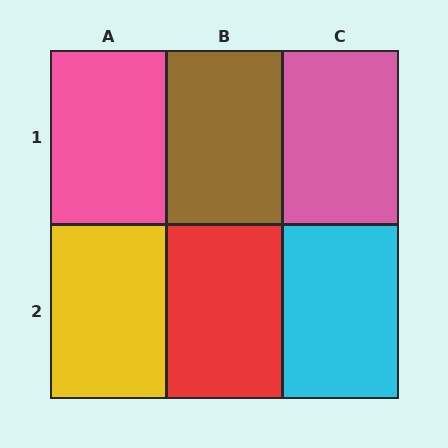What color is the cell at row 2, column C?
Cyan.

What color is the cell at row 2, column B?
Red.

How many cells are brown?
1 cell is brown.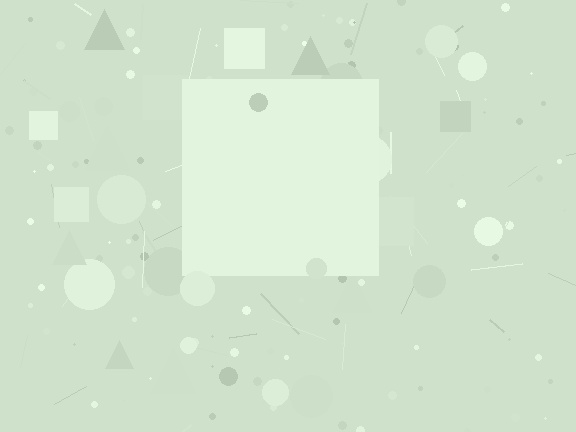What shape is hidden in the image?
A square is hidden in the image.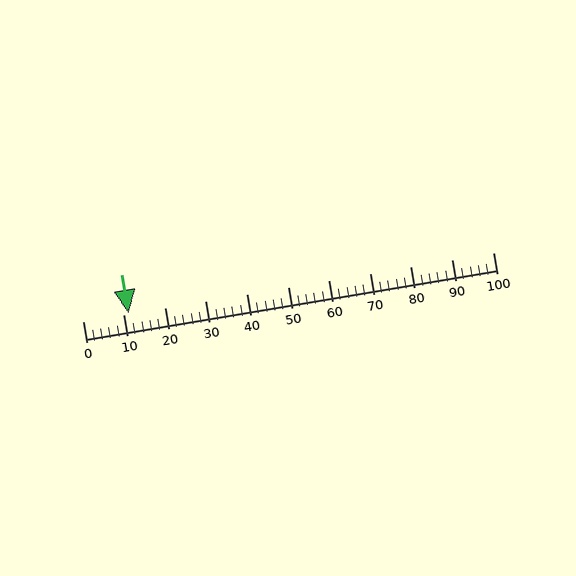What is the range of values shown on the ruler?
The ruler shows values from 0 to 100.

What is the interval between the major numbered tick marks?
The major tick marks are spaced 10 units apart.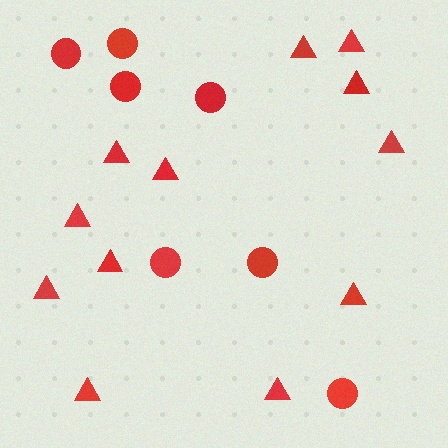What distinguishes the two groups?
There are 2 groups: one group of triangles (12) and one group of circles (7).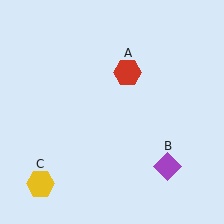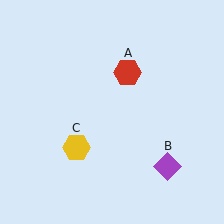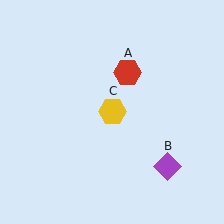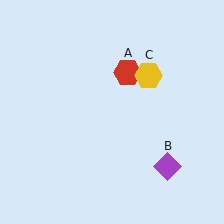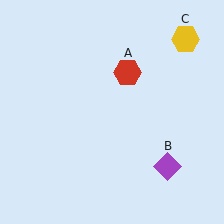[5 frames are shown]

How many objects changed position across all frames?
1 object changed position: yellow hexagon (object C).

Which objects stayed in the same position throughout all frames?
Red hexagon (object A) and purple diamond (object B) remained stationary.